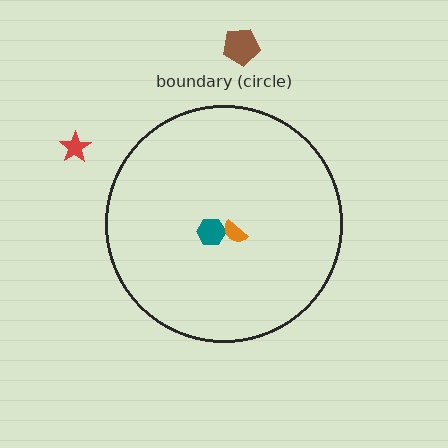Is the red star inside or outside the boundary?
Outside.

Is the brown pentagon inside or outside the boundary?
Outside.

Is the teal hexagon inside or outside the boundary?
Inside.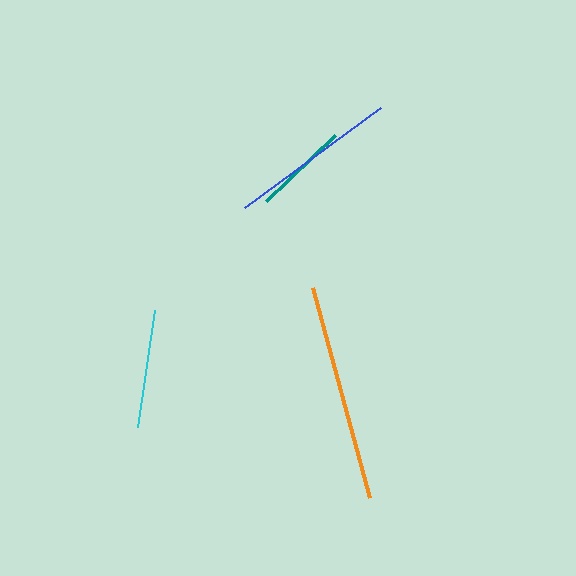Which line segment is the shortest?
The teal line is the shortest at approximately 96 pixels.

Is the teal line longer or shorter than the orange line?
The orange line is longer than the teal line.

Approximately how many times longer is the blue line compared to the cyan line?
The blue line is approximately 1.4 times the length of the cyan line.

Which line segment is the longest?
The orange line is the longest at approximately 218 pixels.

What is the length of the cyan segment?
The cyan segment is approximately 119 pixels long.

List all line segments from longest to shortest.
From longest to shortest: orange, blue, cyan, teal.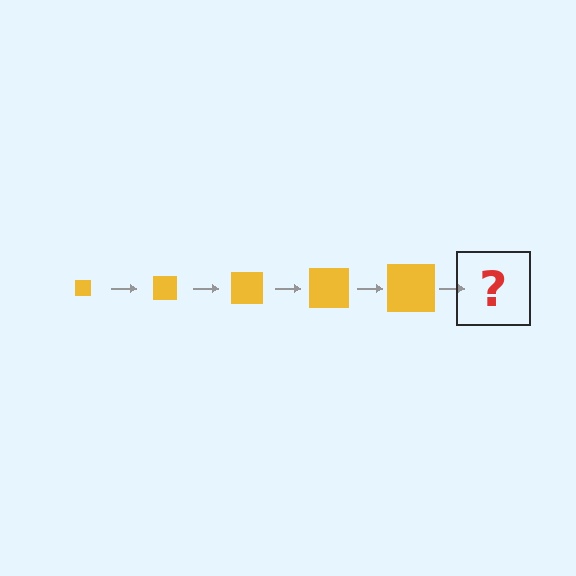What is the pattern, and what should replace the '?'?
The pattern is that the square gets progressively larger each step. The '?' should be a yellow square, larger than the previous one.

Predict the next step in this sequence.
The next step is a yellow square, larger than the previous one.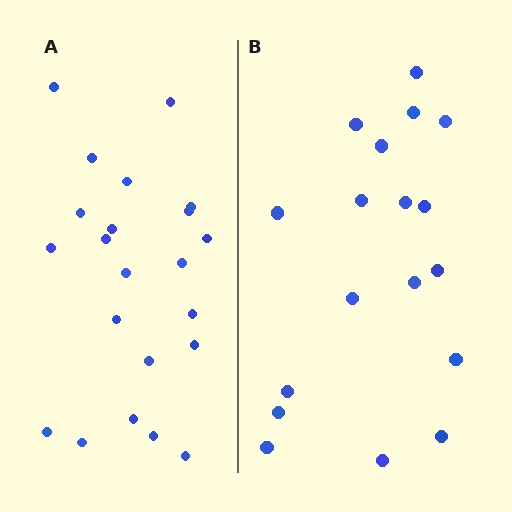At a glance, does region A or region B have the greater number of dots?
Region A (the left region) has more dots.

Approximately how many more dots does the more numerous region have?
Region A has about 4 more dots than region B.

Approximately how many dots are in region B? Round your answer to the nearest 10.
About 20 dots. (The exact count is 18, which rounds to 20.)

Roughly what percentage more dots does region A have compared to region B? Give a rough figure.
About 20% more.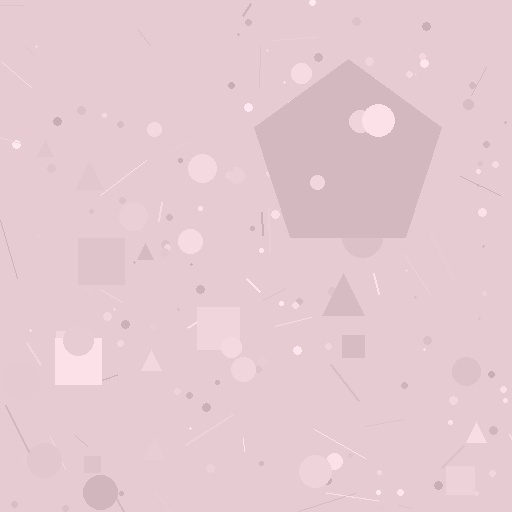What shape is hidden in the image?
A pentagon is hidden in the image.